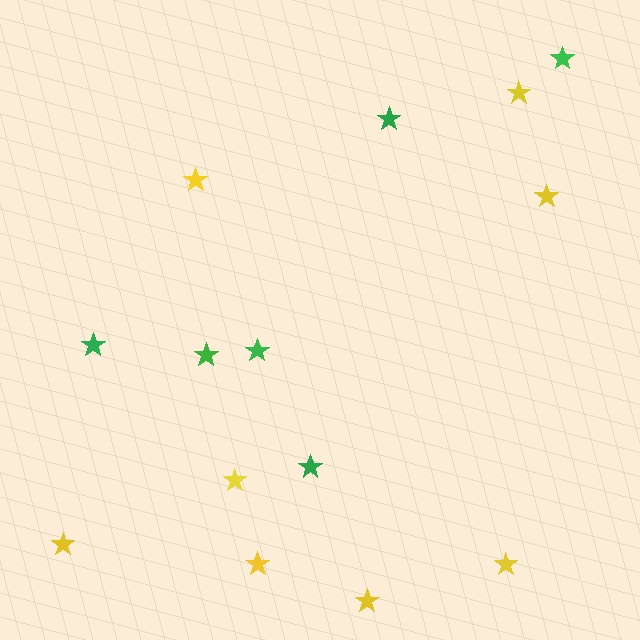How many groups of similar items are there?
There are 2 groups: one group of green stars (6) and one group of yellow stars (8).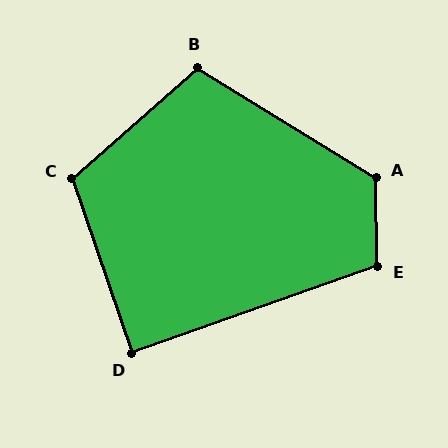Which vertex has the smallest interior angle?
D, at approximately 89 degrees.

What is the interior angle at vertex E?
Approximately 109 degrees (obtuse).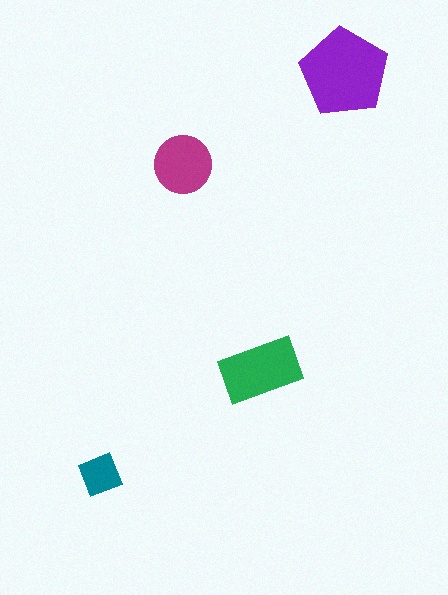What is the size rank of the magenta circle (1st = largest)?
3rd.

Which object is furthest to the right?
The purple pentagon is rightmost.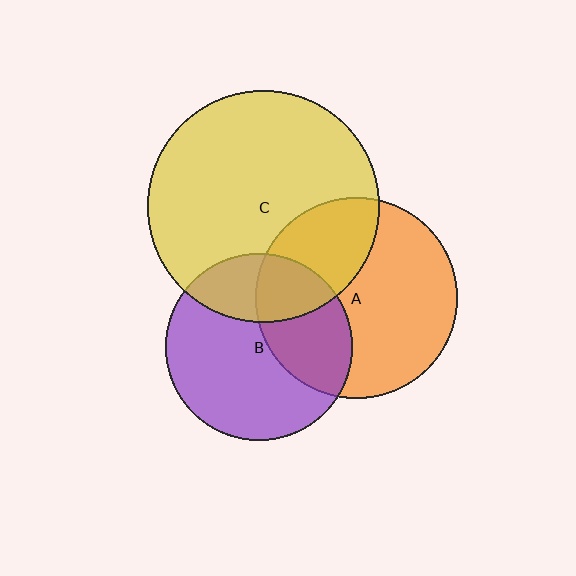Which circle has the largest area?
Circle C (yellow).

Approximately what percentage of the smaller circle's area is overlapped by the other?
Approximately 25%.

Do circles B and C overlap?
Yes.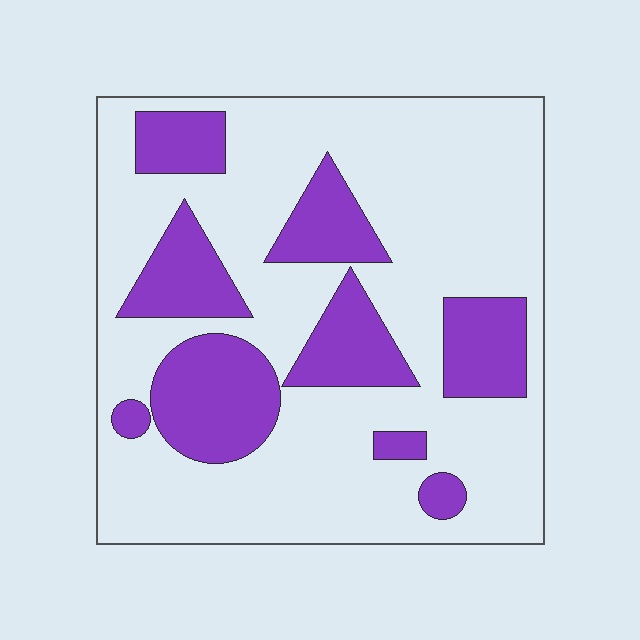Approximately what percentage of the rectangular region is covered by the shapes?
Approximately 30%.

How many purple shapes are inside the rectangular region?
9.